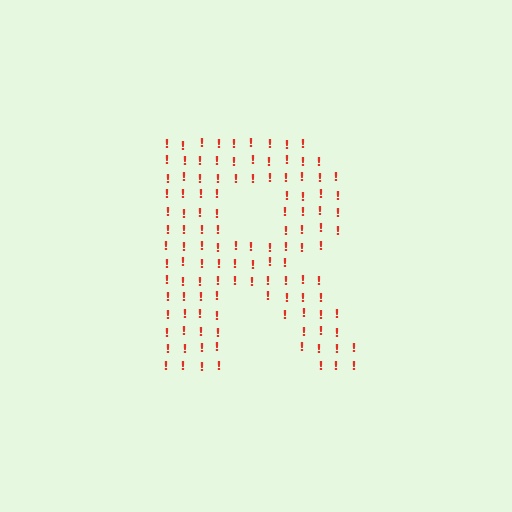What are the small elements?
The small elements are exclamation marks.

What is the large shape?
The large shape is the letter R.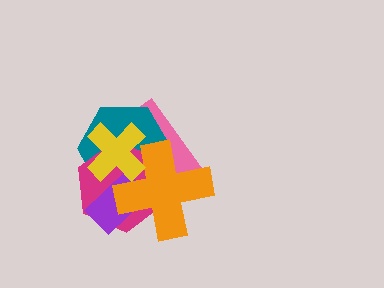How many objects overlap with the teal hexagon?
5 objects overlap with the teal hexagon.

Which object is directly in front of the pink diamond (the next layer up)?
The teal hexagon is directly in front of the pink diamond.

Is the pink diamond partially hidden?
Yes, it is partially covered by another shape.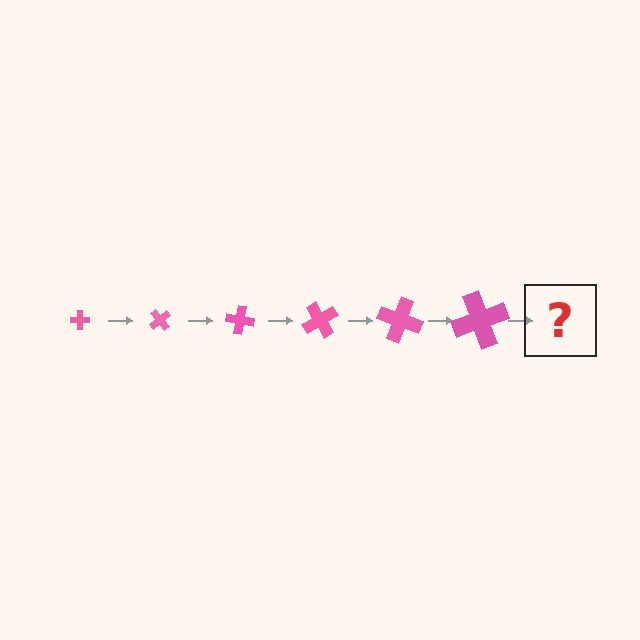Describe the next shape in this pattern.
It should be a cross, larger than the previous one and rotated 300 degrees from the start.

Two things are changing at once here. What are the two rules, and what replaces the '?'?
The two rules are that the cross grows larger each step and it rotates 50 degrees each step. The '?' should be a cross, larger than the previous one and rotated 300 degrees from the start.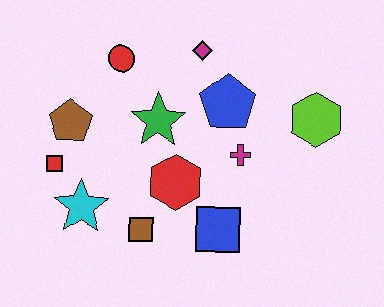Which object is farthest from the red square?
The lime hexagon is farthest from the red square.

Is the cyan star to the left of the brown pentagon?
No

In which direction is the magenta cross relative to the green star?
The magenta cross is to the right of the green star.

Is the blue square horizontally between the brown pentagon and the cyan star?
No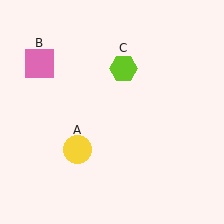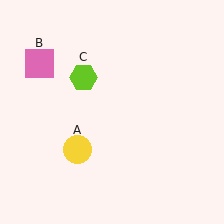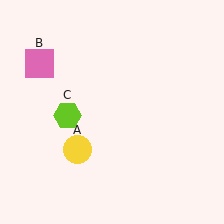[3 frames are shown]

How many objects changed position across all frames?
1 object changed position: lime hexagon (object C).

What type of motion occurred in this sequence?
The lime hexagon (object C) rotated counterclockwise around the center of the scene.